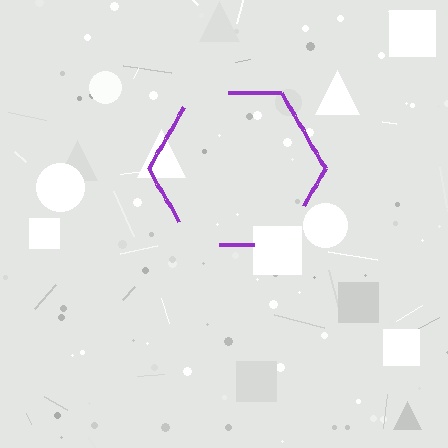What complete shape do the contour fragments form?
The contour fragments form a hexagon.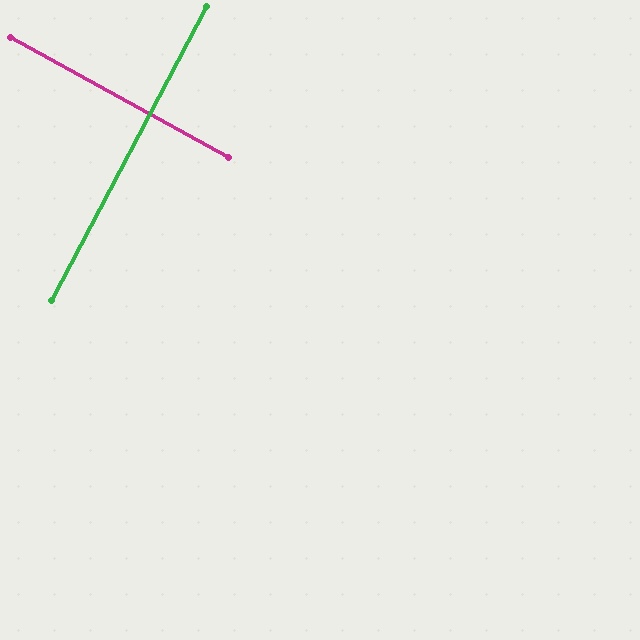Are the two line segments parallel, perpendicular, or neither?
Perpendicular — they meet at approximately 89°.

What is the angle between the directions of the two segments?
Approximately 89 degrees.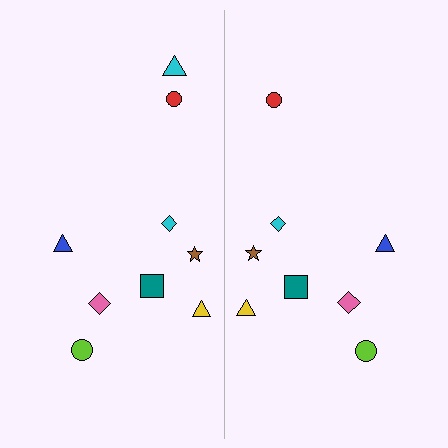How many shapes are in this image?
There are 17 shapes in this image.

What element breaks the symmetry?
A cyan triangle is missing from the right side.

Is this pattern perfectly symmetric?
No, the pattern is not perfectly symmetric. A cyan triangle is missing from the right side.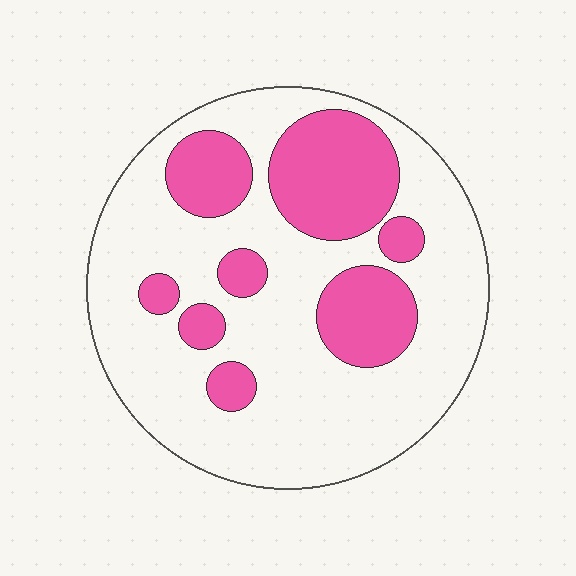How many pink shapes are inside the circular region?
8.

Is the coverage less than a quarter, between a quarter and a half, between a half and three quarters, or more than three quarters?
Between a quarter and a half.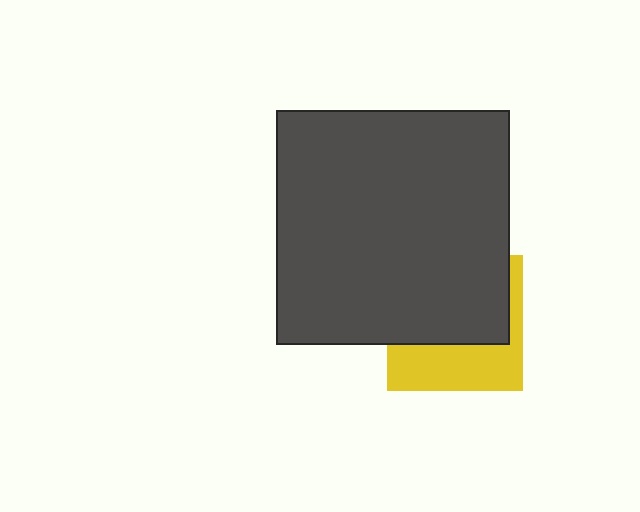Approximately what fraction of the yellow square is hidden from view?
Roughly 59% of the yellow square is hidden behind the dark gray rectangle.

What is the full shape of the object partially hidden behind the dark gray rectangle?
The partially hidden object is a yellow square.